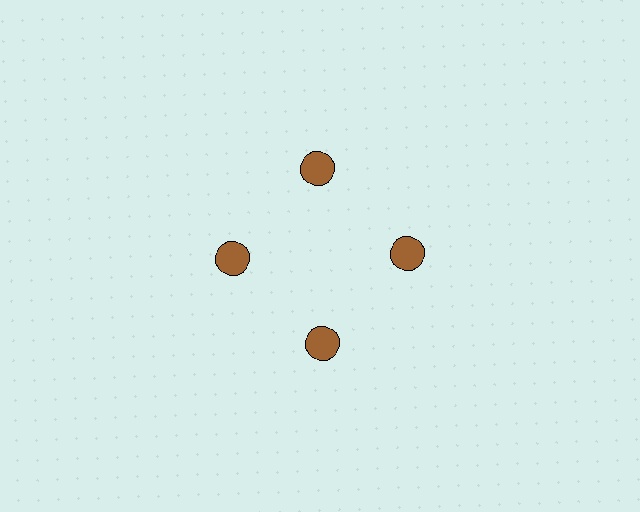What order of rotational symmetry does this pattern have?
This pattern has 4-fold rotational symmetry.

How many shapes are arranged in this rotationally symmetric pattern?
There are 4 shapes, arranged in 4 groups of 1.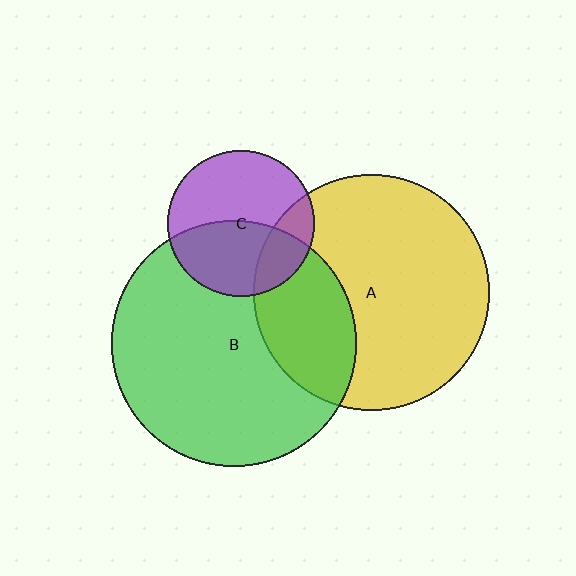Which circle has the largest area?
Circle B (green).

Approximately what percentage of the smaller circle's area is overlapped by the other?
Approximately 30%.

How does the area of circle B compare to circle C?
Approximately 2.8 times.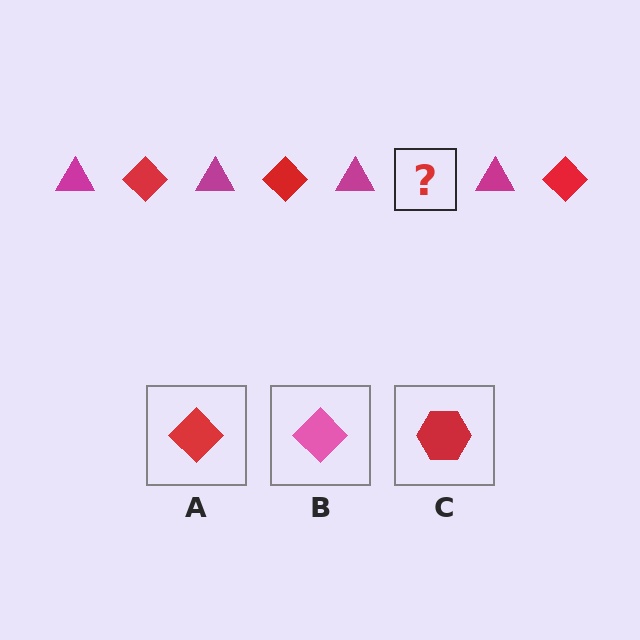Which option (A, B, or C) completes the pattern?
A.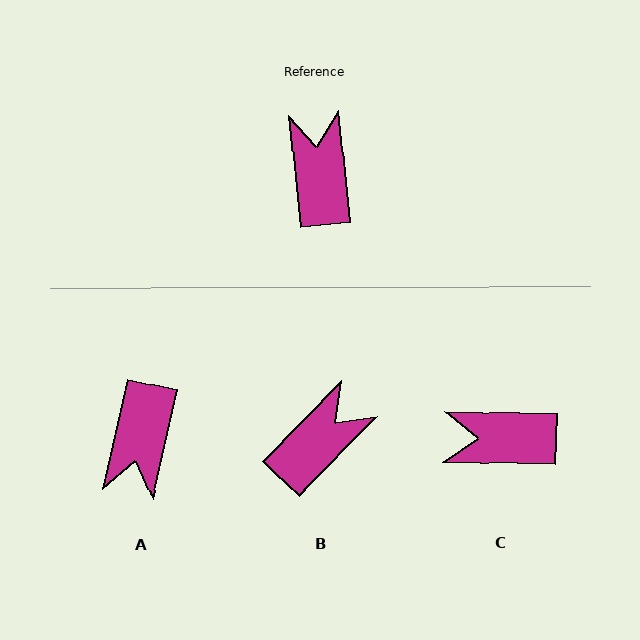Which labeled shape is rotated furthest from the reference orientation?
A, about 162 degrees away.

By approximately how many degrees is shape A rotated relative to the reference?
Approximately 162 degrees counter-clockwise.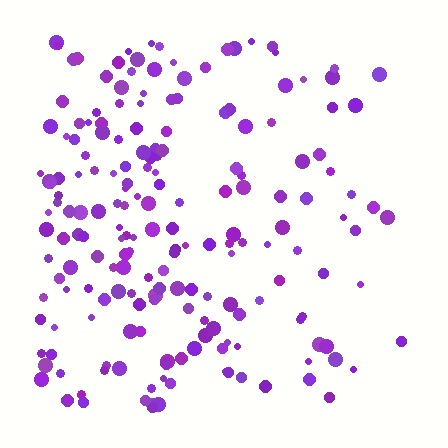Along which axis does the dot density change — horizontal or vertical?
Horizontal.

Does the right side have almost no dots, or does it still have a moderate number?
Still a moderate number, just noticeably fewer than the left.